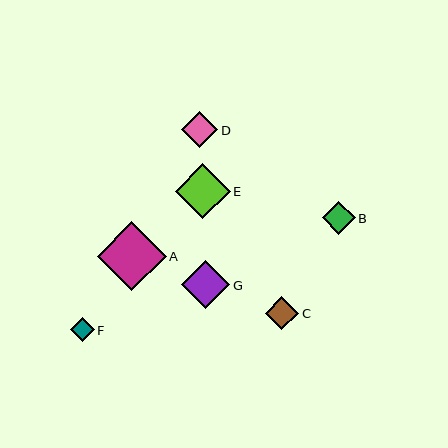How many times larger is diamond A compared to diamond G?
Diamond A is approximately 1.4 times the size of diamond G.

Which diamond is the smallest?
Diamond F is the smallest with a size of approximately 23 pixels.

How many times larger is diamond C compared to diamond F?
Diamond C is approximately 1.4 times the size of diamond F.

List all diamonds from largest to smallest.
From largest to smallest: A, E, G, D, C, B, F.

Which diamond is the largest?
Diamond A is the largest with a size of approximately 69 pixels.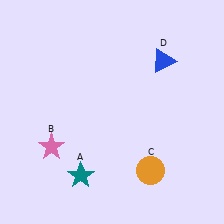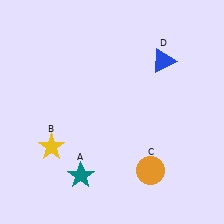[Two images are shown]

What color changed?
The star (B) changed from pink in Image 1 to yellow in Image 2.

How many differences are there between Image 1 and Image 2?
There is 1 difference between the two images.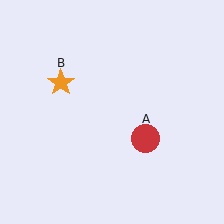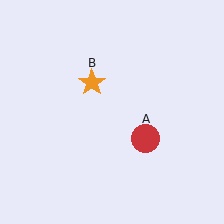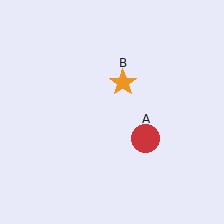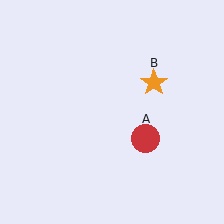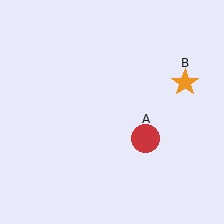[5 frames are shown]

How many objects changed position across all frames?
1 object changed position: orange star (object B).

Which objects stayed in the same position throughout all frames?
Red circle (object A) remained stationary.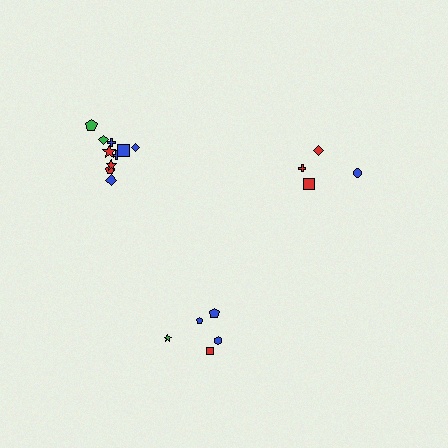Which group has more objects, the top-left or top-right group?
The top-left group.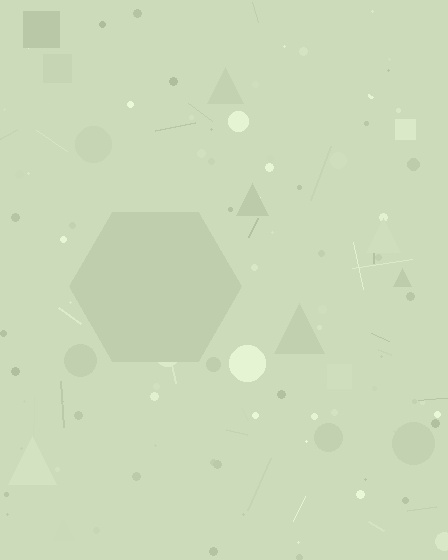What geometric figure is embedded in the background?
A hexagon is embedded in the background.